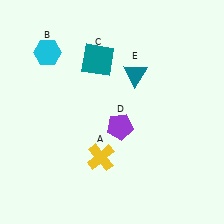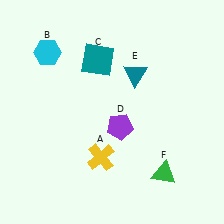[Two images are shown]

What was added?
A green triangle (F) was added in Image 2.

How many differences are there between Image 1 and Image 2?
There is 1 difference between the two images.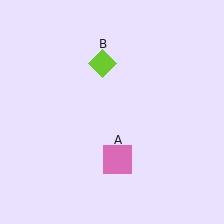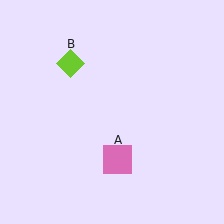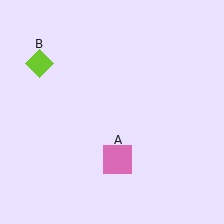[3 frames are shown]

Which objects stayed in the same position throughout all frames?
Pink square (object A) remained stationary.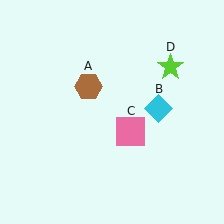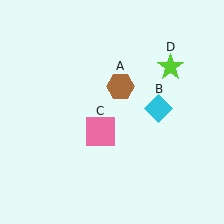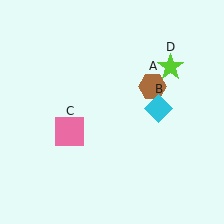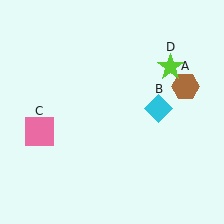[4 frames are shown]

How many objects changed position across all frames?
2 objects changed position: brown hexagon (object A), pink square (object C).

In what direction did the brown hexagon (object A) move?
The brown hexagon (object A) moved right.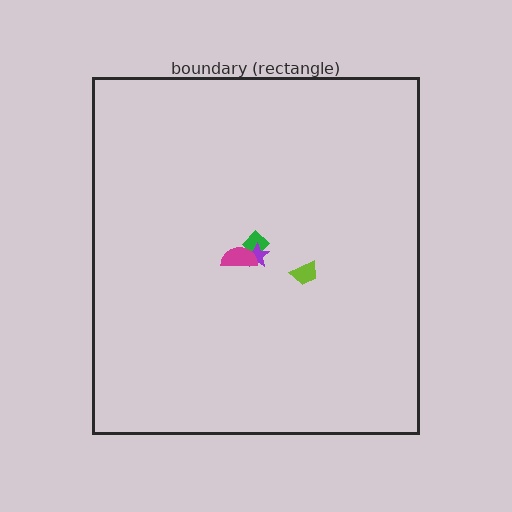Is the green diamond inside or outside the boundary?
Inside.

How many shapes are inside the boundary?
4 inside, 0 outside.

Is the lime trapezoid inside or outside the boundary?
Inside.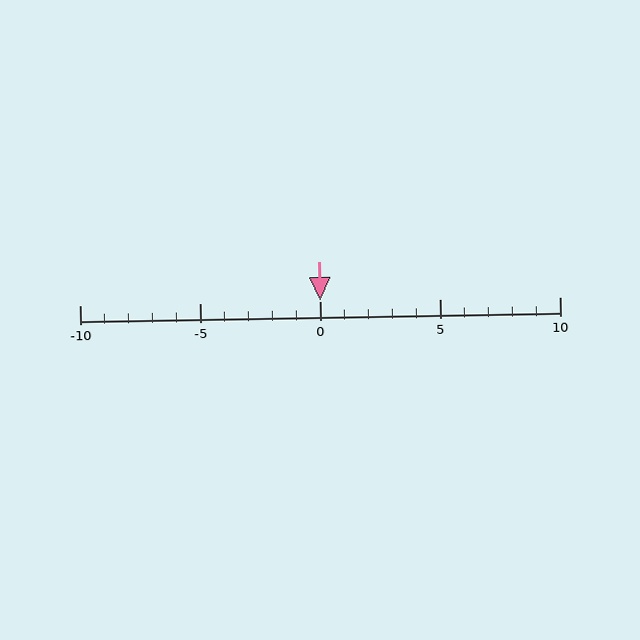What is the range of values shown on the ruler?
The ruler shows values from -10 to 10.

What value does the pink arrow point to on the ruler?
The pink arrow points to approximately 0.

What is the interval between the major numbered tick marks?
The major tick marks are spaced 5 units apart.